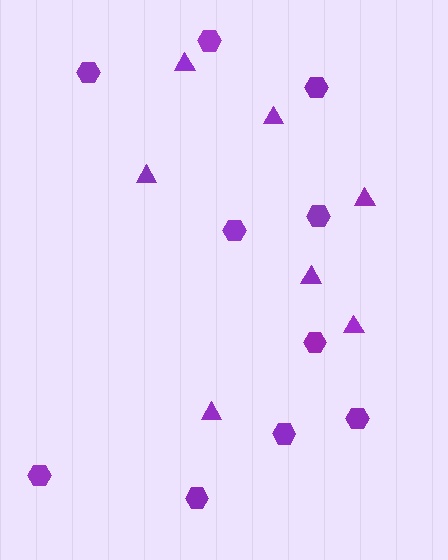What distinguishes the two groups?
There are 2 groups: one group of hexagons (10) and one group of triangles (7).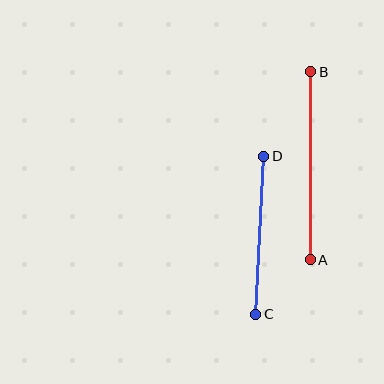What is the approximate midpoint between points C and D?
The midpoint is at approximately (260, 235) pixels.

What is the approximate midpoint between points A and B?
The midpoint is at approximately (311, 166) pixels.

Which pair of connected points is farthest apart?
Points A and B are farthest apart.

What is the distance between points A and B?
The distance is approximately 188 pixels.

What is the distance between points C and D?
The distance is approximately 158 pixels.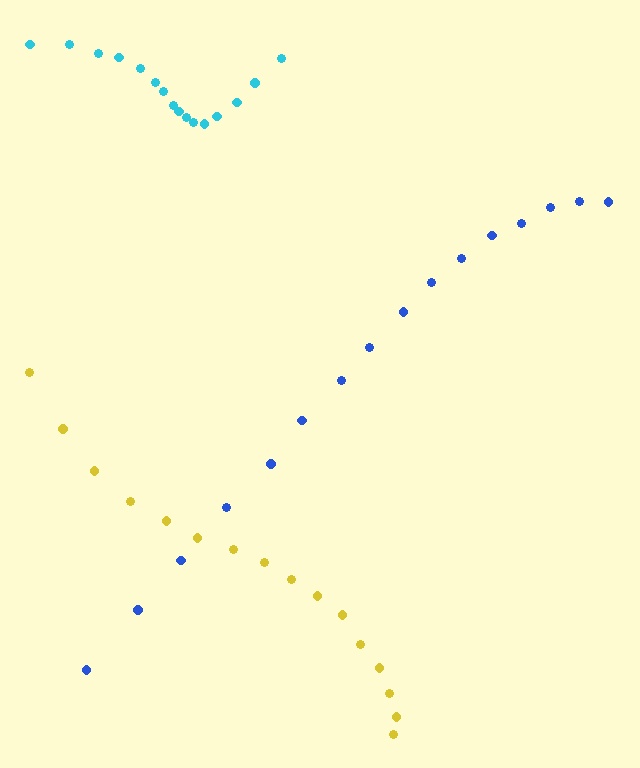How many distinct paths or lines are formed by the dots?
There are 3 distinct paths.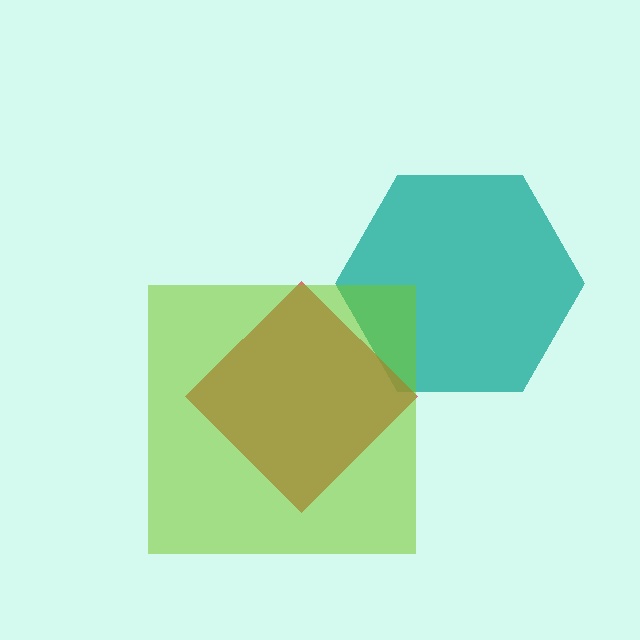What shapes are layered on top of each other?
The layered shapes are: a teal hexagon, a red diamond, a lime square.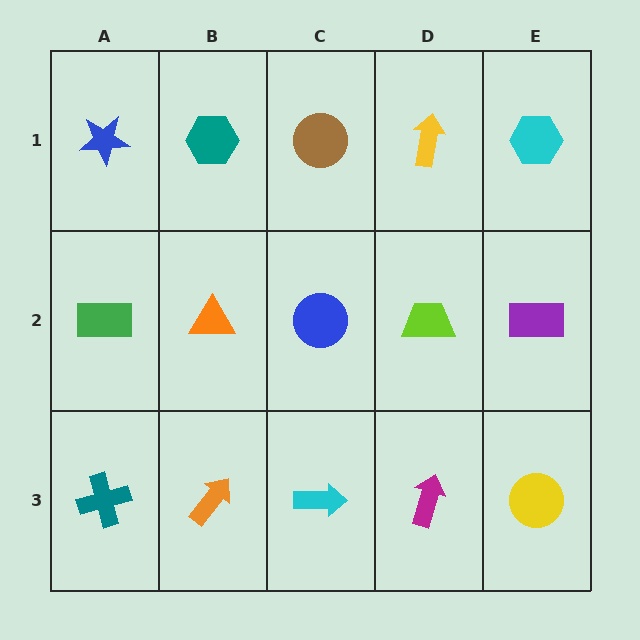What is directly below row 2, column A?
A teal cross.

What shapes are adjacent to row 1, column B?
An orange triangle (row 2, column B), a blue star (row 1, column A), a brown circle (row 1, column C).